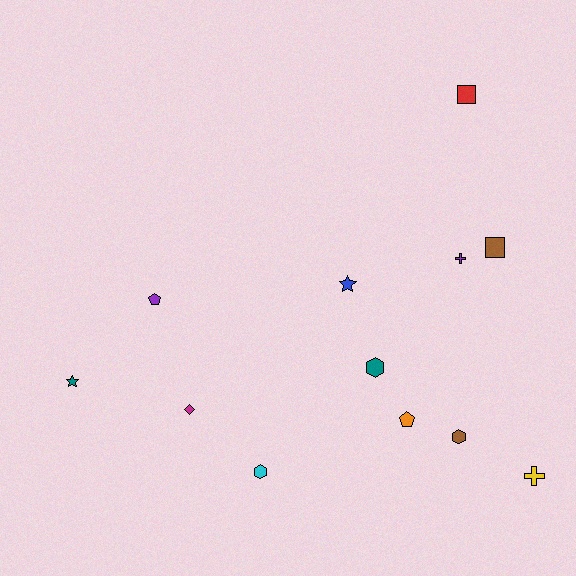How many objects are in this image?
There are 12 objects.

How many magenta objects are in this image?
There is 1 magenta object.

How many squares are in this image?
There are 2 squares.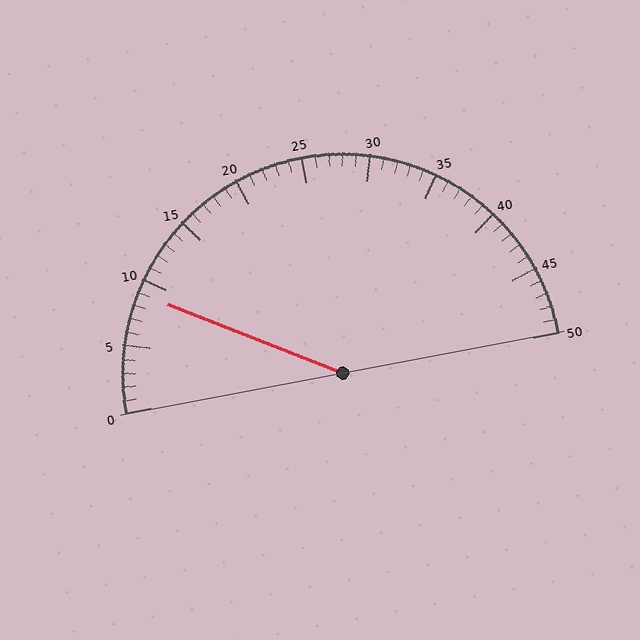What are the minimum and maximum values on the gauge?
The gauge ranges from 0 to 50.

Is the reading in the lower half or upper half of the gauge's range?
The reading is in the lower half of the range (0 to 50).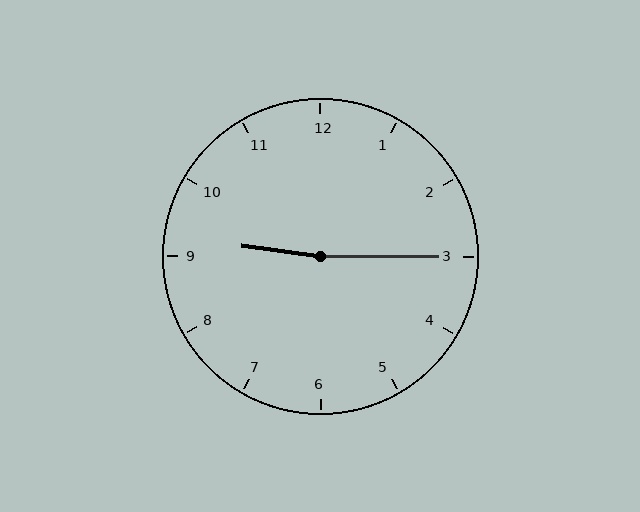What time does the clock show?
9:15.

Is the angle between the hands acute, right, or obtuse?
It is obtuse.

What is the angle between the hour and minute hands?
Approximately 172 degrees.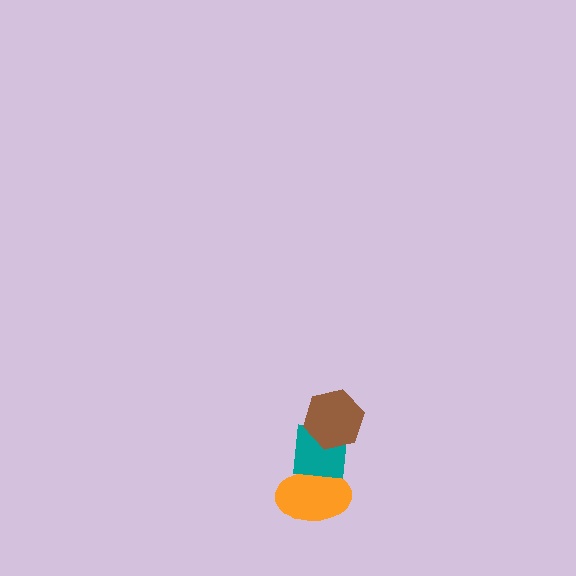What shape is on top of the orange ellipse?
The teal square is on top of the orange ellipse.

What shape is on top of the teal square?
The brown hexagon is on top of the teal square.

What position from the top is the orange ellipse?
The orange ellipse is 3rd from the top.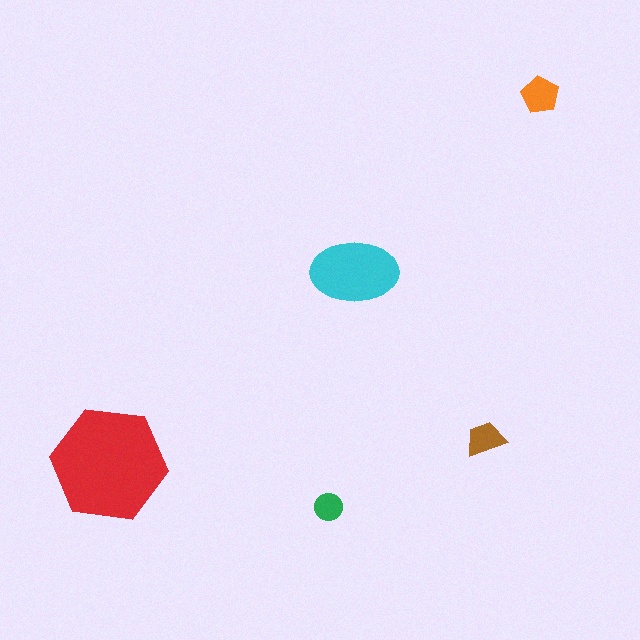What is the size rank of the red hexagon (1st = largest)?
1st.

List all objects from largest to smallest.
The red hexagon, the cyan ellipse, the orange pentagon, the brown trapezoid, the green circle.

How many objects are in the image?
There are 5 objects in the image.